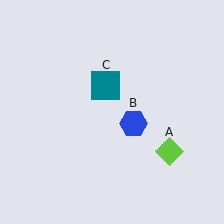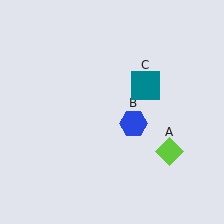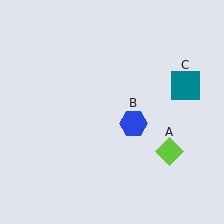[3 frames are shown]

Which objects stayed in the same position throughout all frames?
Lime diamond (object A) and blue hexagon (object B) remained stationary.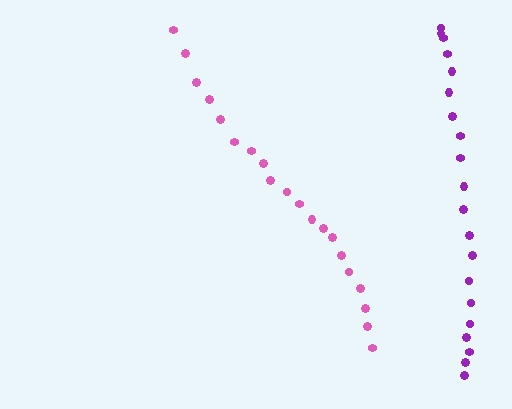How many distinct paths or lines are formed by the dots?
There are 2 distinct paths.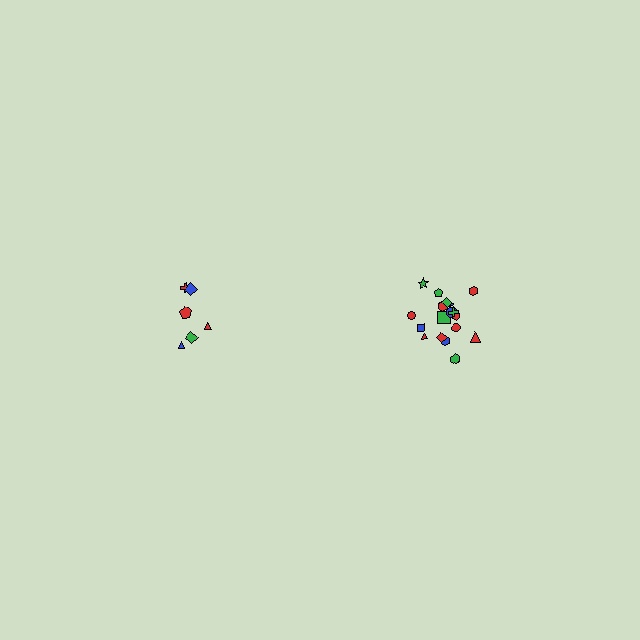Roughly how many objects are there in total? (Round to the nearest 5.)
Roughly 25 objects in total.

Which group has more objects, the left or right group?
The right group.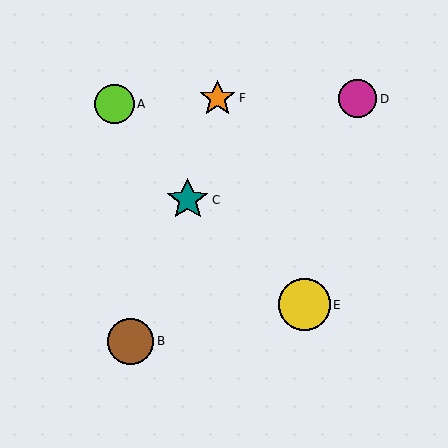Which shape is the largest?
The yellow circle (labeled E) is the largest.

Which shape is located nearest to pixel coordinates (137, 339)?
The brown circle (labeled B) at (131, 341) is nearest to that location.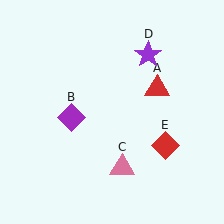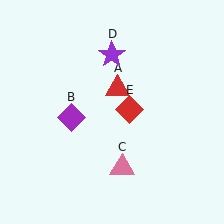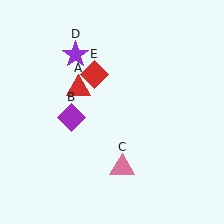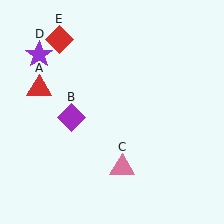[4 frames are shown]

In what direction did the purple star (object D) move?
The purple star (object D) moved left.